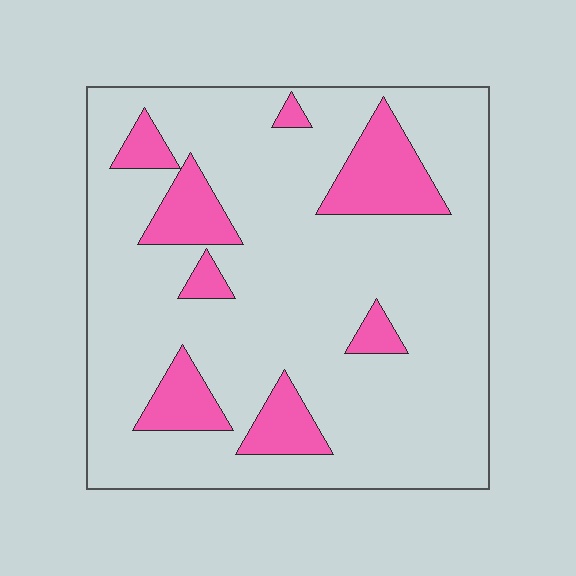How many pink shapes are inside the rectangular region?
8.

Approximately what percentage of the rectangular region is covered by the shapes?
Approximately 15%.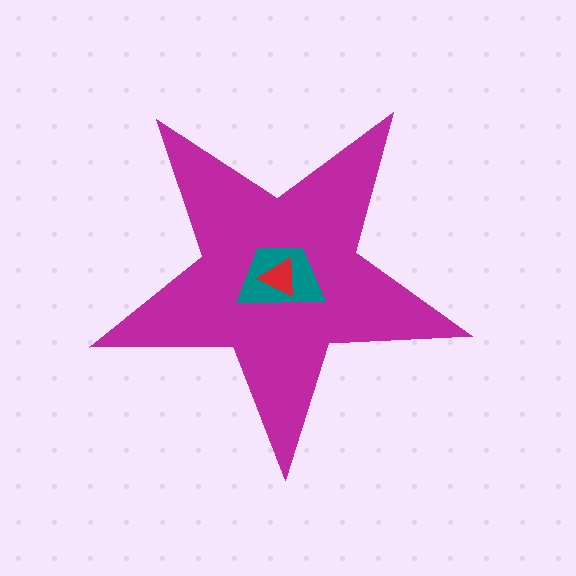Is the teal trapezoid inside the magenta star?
Yes.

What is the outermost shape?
The magenta star.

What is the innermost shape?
The red triangle.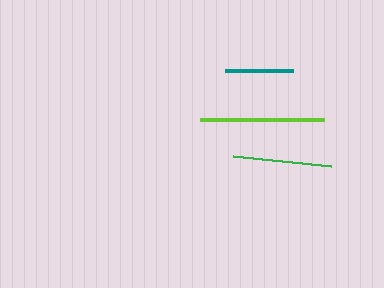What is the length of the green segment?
The green segment is approximately 99 pixels long.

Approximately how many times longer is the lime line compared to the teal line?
The lime line is approximately 1.8 times the length of the teal line.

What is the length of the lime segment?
The lime segment is approximately 124 pixels long.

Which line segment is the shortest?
The teal line is the shortest at approximately 68 pixels.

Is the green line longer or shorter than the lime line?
The lime line is longer than the green line.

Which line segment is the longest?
The lime line is the longest at approximately 124 pixels.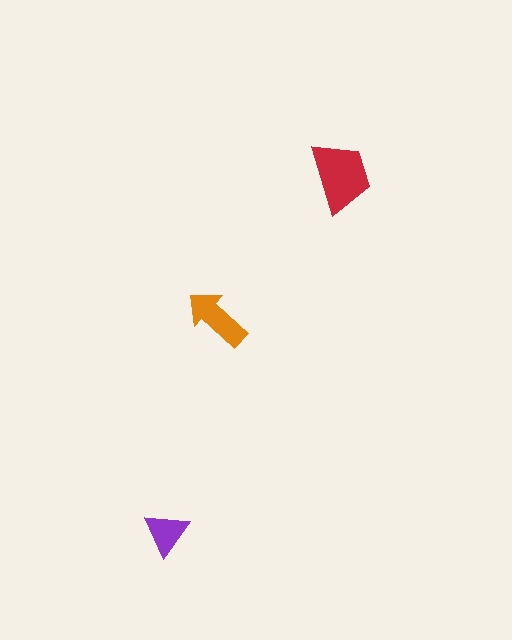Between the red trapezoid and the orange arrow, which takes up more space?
The red trapezoid.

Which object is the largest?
The red trapezoid.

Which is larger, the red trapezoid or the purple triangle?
The red trapezoid.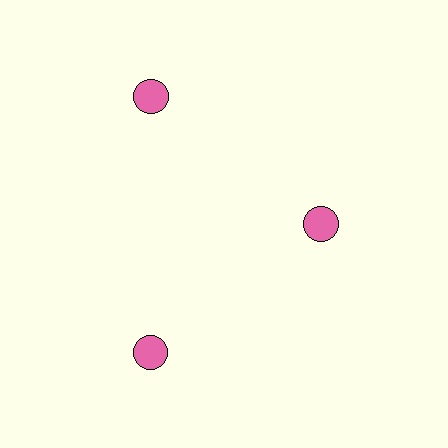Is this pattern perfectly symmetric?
No. The 3 pink circles are arranged in a ring, but one element near the 3 o'clock position is pulled inward toward the center, breaking the 3-fold rotational symmetry.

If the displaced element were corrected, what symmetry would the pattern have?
It would have 3-fold rotational symmetry — the pattern would map onto itself every 120 degrees.